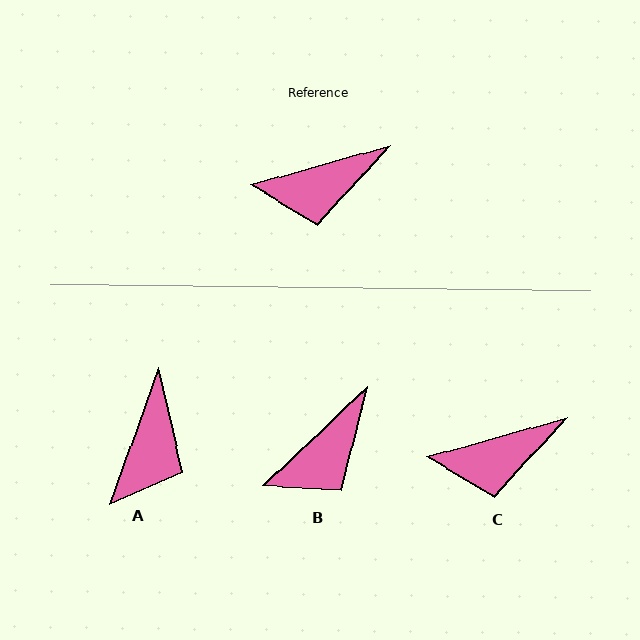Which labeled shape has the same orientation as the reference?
C.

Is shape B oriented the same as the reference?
No, it is off by about 28 degrees.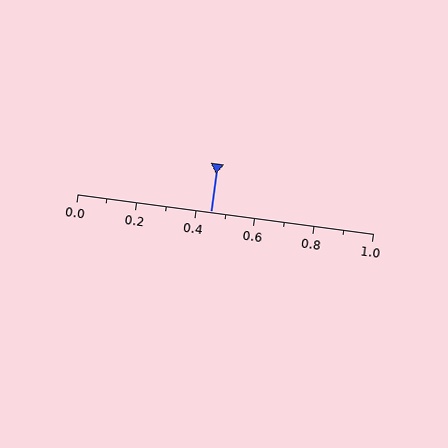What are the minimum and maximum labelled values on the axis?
The axis runs from 0.0 to 1.0.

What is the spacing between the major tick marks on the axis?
The major ticks are spaced 0.2 apart.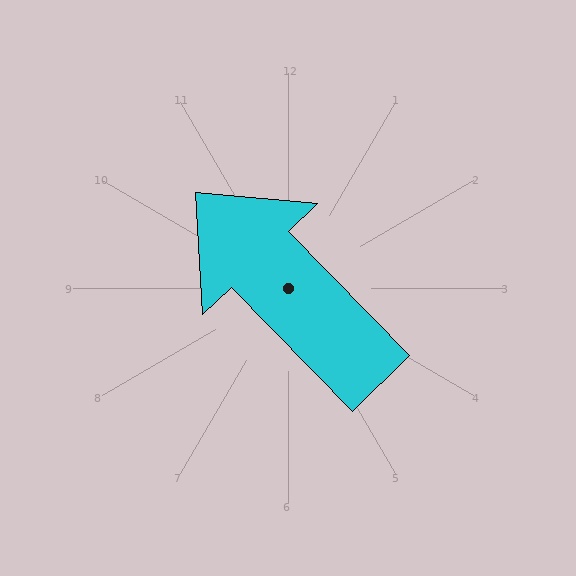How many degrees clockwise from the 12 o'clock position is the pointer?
Approximately 316 degrees.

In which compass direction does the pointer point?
Northwest.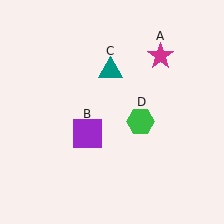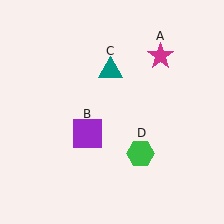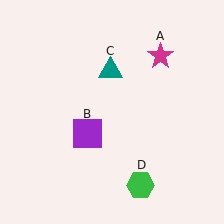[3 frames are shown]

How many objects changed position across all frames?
1 object changed position: green hexagon (object D).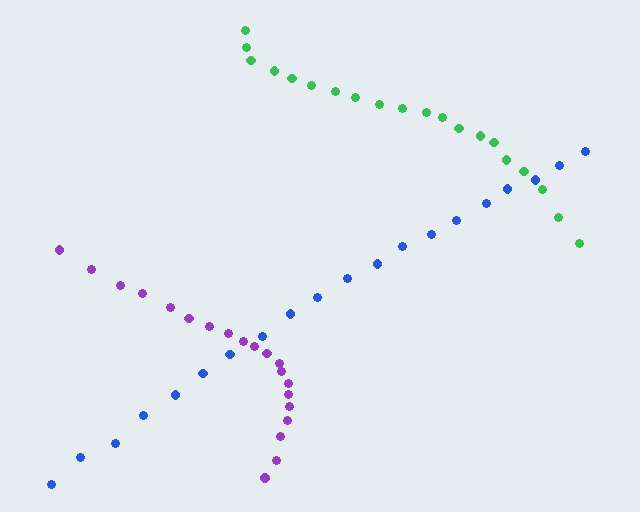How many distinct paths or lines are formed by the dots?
There are 3 distinct paths.